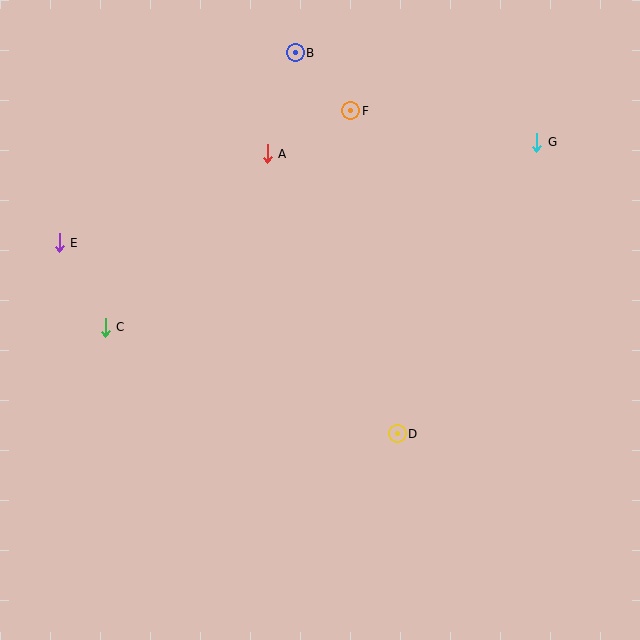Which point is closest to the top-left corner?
Point E is closest to the top-left corner.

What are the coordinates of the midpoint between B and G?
The midpoint between B and G is at (416, 98).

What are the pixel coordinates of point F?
Point F is at (350, 111).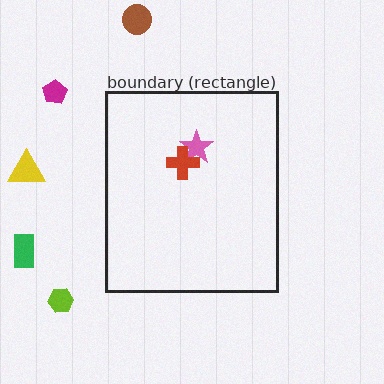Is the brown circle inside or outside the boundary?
Outside.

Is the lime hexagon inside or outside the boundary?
Outside.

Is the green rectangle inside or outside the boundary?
Outside.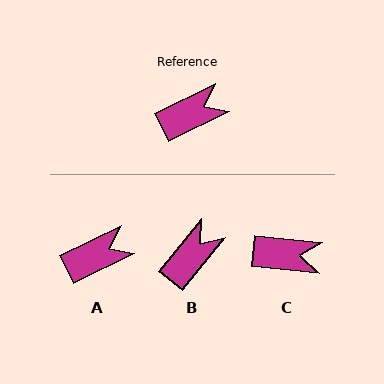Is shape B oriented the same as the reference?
No, it is off by about 25 degrees.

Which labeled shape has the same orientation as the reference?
A.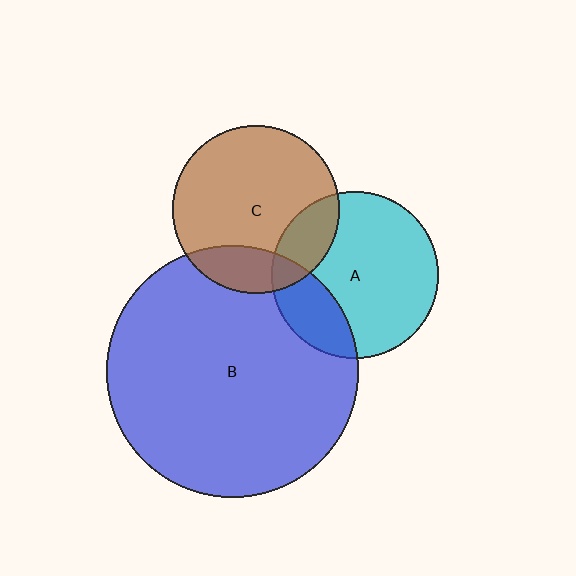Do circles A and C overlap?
Yes.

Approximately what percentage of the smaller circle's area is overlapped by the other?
Approximately 20%.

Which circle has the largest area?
Circle B (blue).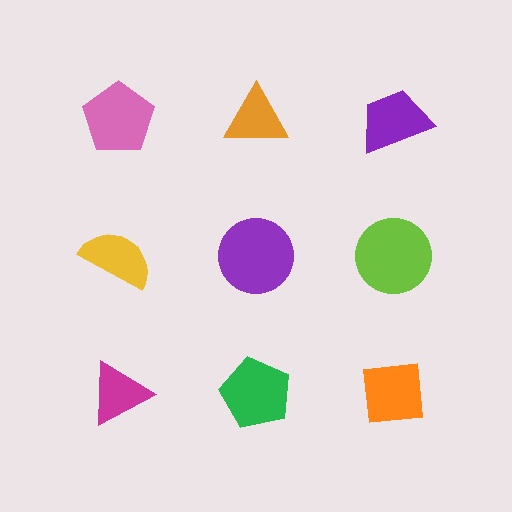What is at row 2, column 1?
A yellow semicircle.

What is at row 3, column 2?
A green pentagon.